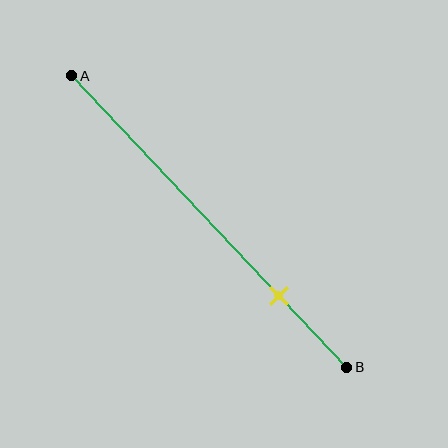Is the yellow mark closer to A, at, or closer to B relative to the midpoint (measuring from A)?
The yellow mark is closer to point B than the midpoint of segment AB.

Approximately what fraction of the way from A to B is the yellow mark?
The yellow mark is approximately 75% of the way from A to B.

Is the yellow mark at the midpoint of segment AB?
No, the mark is at about 75% from A, not at the 50% midpoint.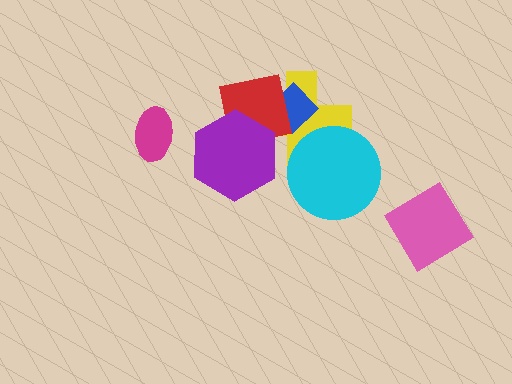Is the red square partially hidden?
Yes, it is partially covered by another shape.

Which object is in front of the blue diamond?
The red square is in front of the blue diamond.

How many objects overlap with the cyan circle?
1 object overlaps with the cyan circle.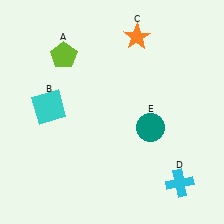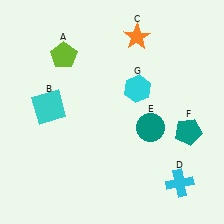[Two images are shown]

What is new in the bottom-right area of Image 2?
A teal pentagon (F) was added in the bottom-right area of Image 2.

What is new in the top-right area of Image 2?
A cyan hexagon (G) was added in the top-right area of Image 2.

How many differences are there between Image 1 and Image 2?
There are 2 differences between the two images.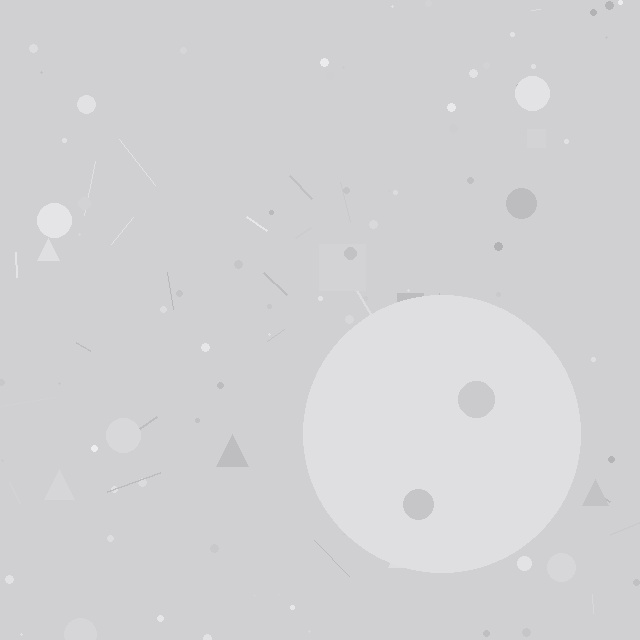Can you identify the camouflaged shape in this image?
The camouflaged shape is a circle.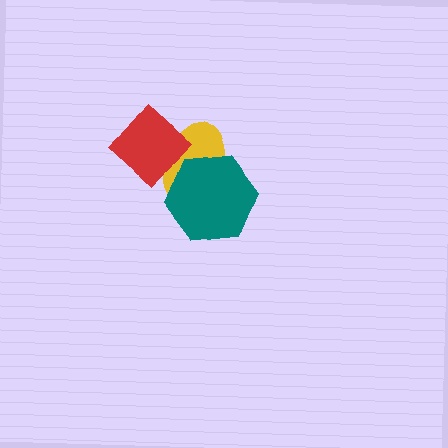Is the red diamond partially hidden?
No, no other shape covers it.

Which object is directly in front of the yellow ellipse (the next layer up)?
The teal hexagon is directly in front of the yellow ellipse.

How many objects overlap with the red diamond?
1 object overlaps with the red diamond.